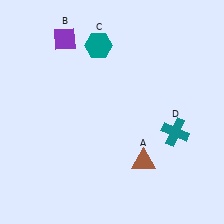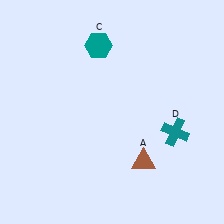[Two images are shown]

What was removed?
The purple diamond (B) was removed in Image 2.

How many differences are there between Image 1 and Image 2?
There is 1 difference between the two images.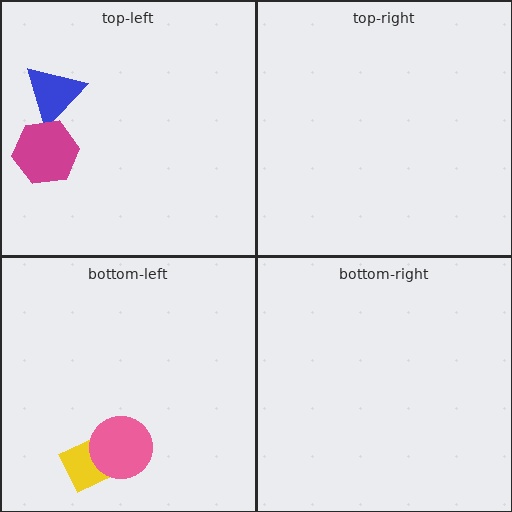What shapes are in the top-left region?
The blue triangle, the magenta hexagon.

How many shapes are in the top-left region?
2.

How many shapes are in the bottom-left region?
2.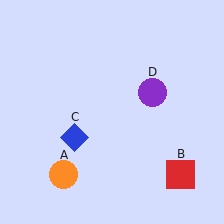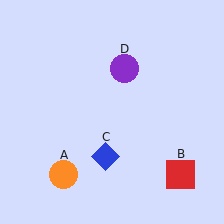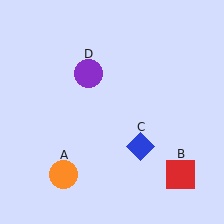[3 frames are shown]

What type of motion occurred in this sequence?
The blue diamond (object C), purple circle (object D) rotated counterclockwise around the center of the scene.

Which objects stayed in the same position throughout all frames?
Orange circle (object A) and red square (object B) remained stationary.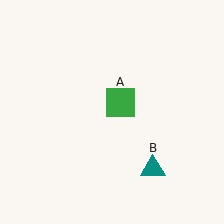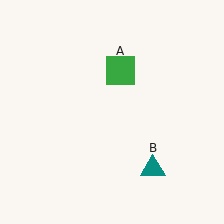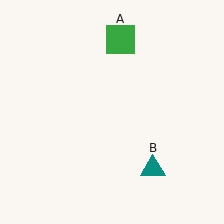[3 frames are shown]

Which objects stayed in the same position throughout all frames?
Teal triangle (object B) remained stationary.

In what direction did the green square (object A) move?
The green square (object A) moved up.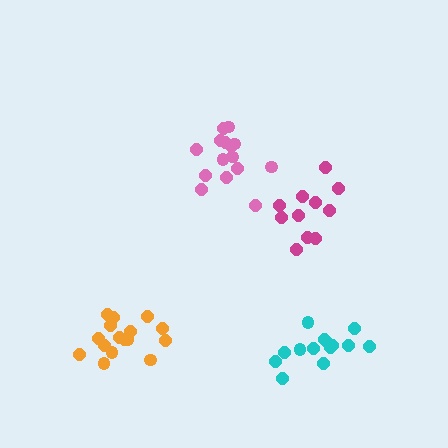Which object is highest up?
The pink cluster is topmost.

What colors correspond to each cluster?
The clusters are colored: magenta, pink, cyan, orange.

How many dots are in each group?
Group 1: 11 dots, Group 2: 15 dots, Group 3: 14 dots, Group 4: 16 dots (56 total).